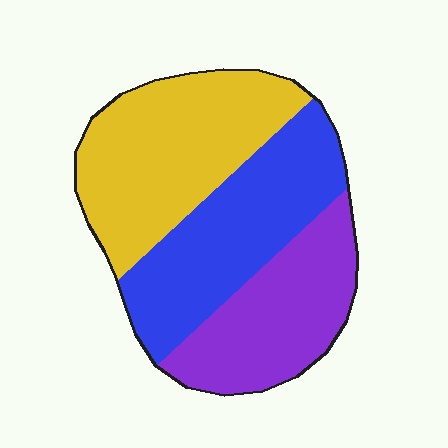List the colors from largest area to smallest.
From largest to smallest: yellow, blue, purple.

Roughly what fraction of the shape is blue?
Blue covers around 35% of the shape.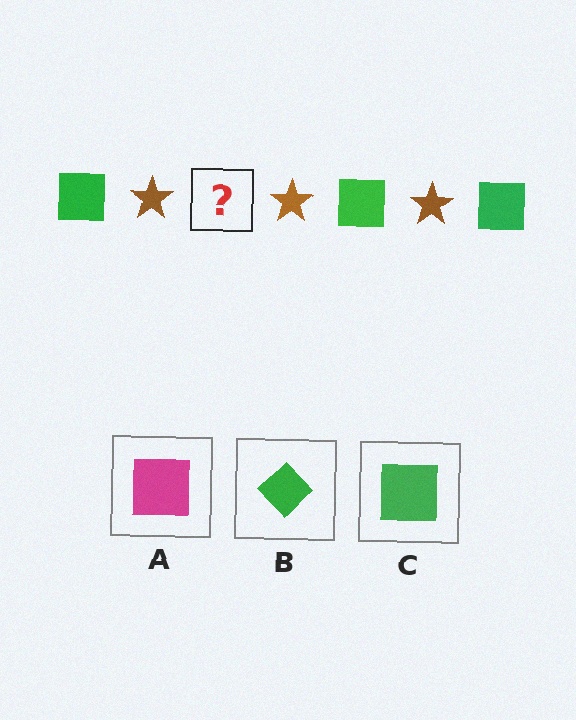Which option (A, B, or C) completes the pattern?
C.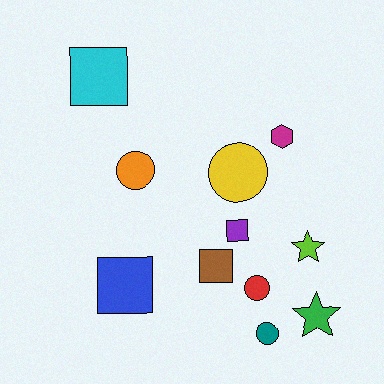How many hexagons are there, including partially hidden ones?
There is 1 hexagon.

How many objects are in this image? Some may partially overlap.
There are 11 objects.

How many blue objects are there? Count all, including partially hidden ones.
There is 1 blue object.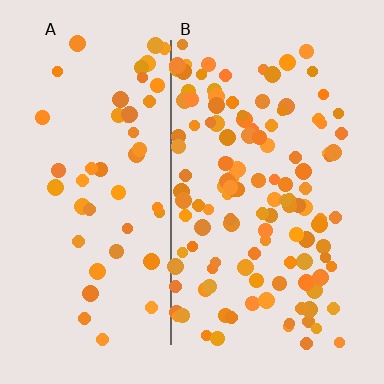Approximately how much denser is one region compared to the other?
Approximately 2.5× — region B over region A.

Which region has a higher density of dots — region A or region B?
B (the right).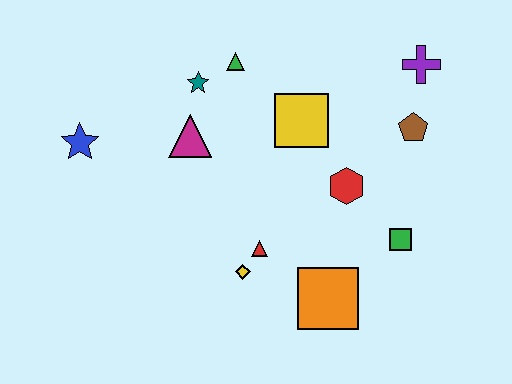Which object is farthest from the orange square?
The blue star is farthest from the orange square.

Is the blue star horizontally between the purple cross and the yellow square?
No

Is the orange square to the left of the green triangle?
No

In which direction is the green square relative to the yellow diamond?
The green square is to the right of the yellow diamond.